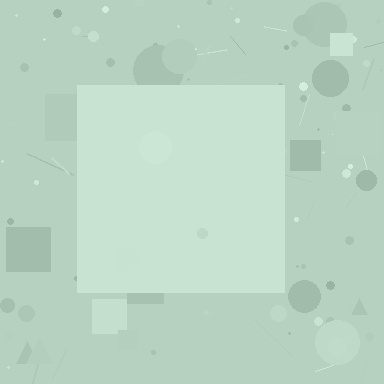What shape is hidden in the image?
A square is hidden in the image.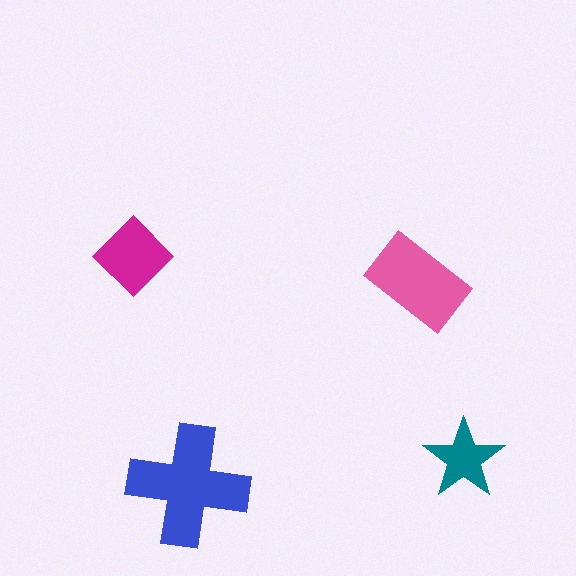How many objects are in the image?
There are 4 objects in the image.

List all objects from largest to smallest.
The blue cross, the pink rectangle, the magenta diamond, the teal star.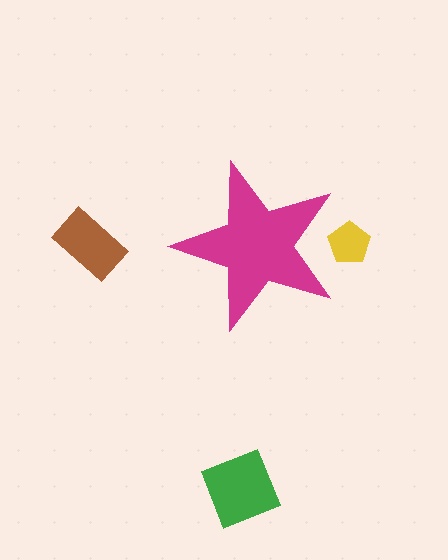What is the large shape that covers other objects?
A magenta star.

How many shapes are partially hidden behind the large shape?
1 shape is partially hidden.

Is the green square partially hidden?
No, the green square is fully visible.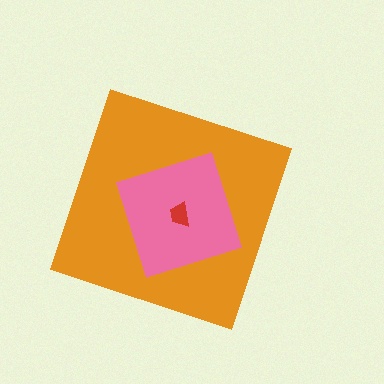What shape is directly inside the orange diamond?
The pink square.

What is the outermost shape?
The orange diamond.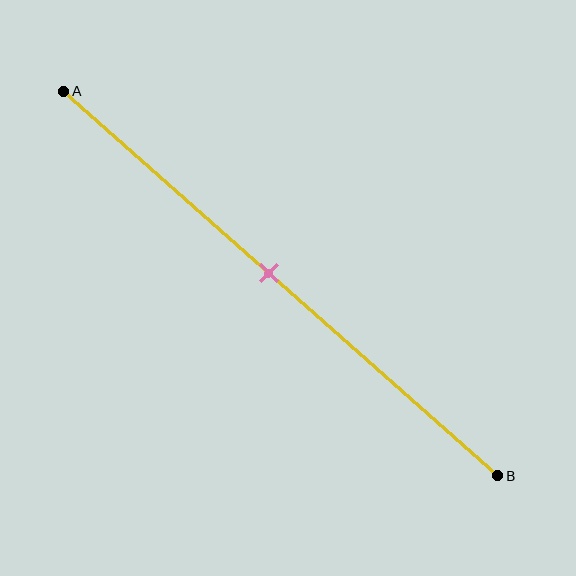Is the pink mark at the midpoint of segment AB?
Yes, the mark is approximately at the midpoint.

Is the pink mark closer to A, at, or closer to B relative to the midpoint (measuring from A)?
The pink mark is approximately at the midpoint of segment AB.